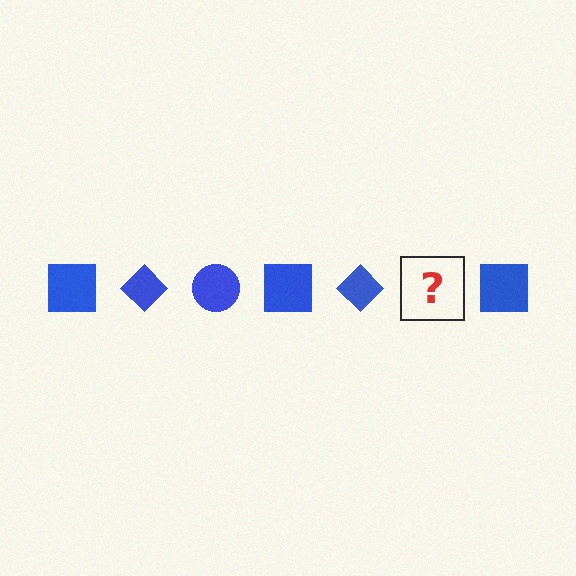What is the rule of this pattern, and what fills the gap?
The rule is that the pattern cycles through square, diamond, circle shapes in blue. The gap should be filled with a blue circle.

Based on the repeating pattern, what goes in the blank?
The blank should be a blue circle.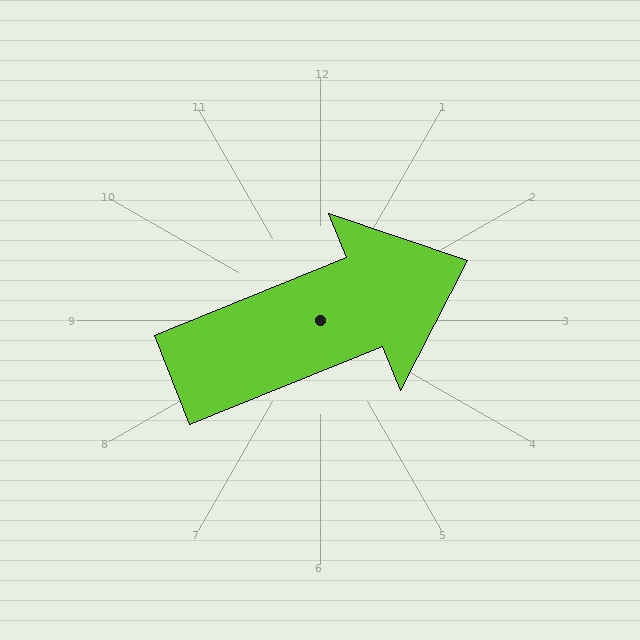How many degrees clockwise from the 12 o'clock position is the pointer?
Approximately 68 degrees.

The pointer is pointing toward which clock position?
Roughly 2 o'clock.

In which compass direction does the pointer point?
East.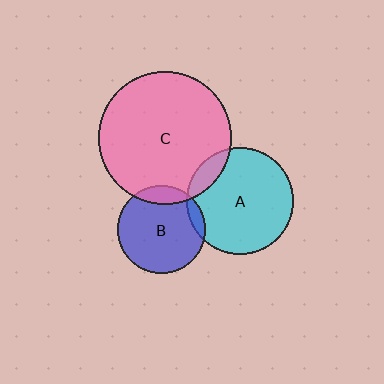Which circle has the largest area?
Circle C (pink).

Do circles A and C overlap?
Yes.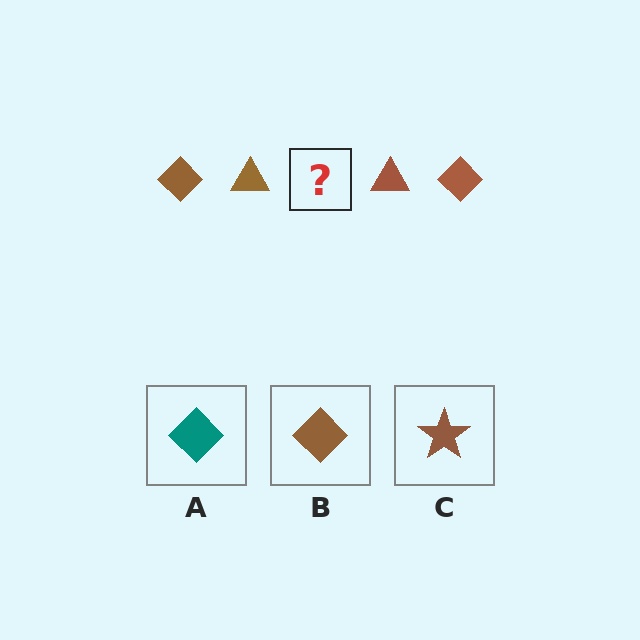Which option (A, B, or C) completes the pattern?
B.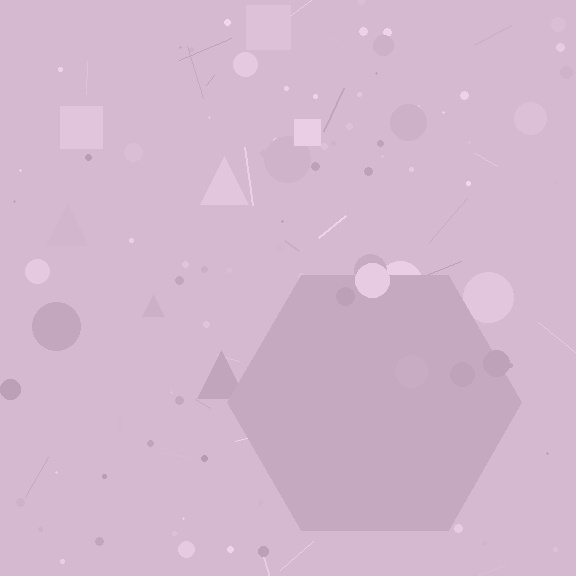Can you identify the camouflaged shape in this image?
The camouflaged shape is a hexagon.